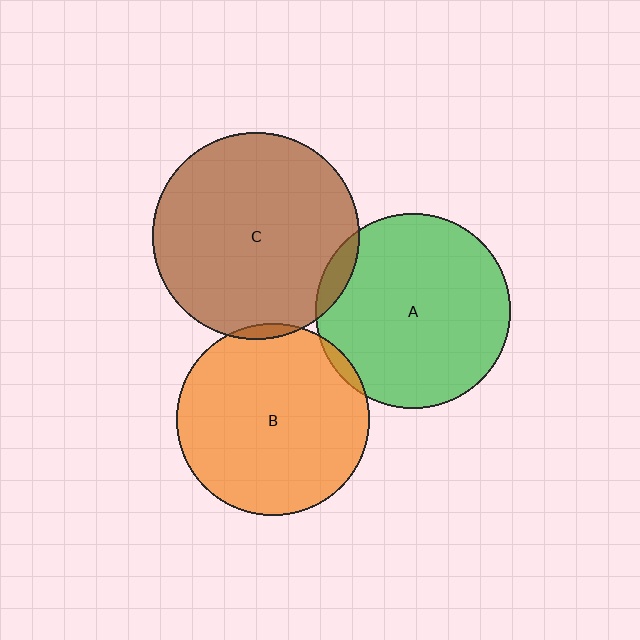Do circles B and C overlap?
Yes.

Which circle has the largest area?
Circle C (brown).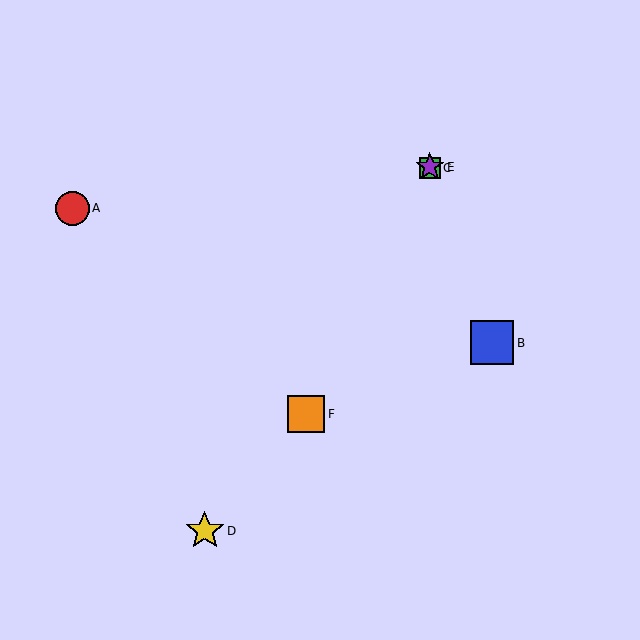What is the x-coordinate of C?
Object C is at x≈430.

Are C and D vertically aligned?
No, C is at x≈430 and D is at x≈205.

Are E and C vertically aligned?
Yes, both are at x≈430.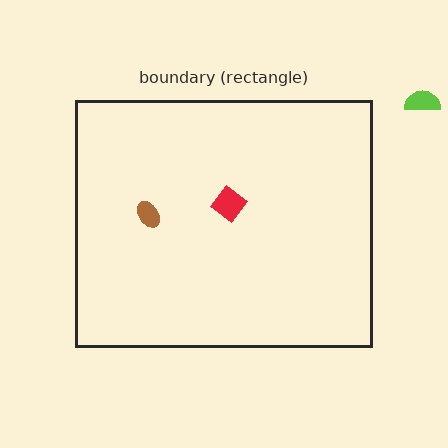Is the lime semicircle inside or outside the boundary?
Outside.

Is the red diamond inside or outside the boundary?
Inside.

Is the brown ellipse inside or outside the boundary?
Inside.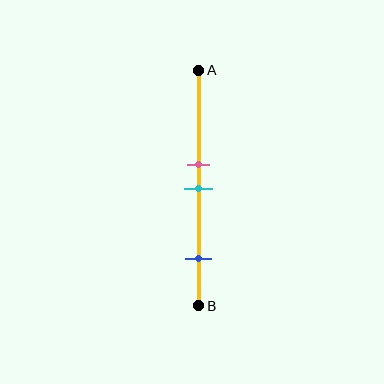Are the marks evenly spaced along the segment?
No, the marks are not evenly spaced.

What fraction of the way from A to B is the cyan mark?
The cyan mark is approximately 50% (0.5) of the way from A to B.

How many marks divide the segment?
There are 3 marks dividing the segment.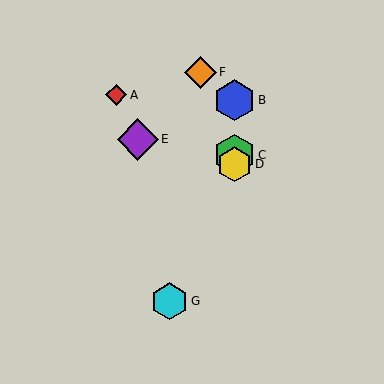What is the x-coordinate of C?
Object C is at x≈235.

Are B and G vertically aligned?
No, B is at x≈235 and G is at x≈169.